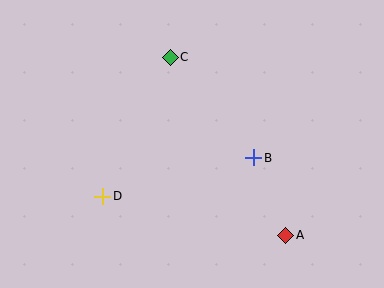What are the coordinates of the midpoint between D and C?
The midpoint between D and C is at (136, 127).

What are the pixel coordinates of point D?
Point D is at (103, 196).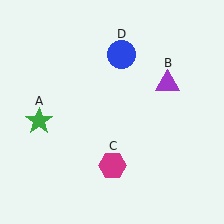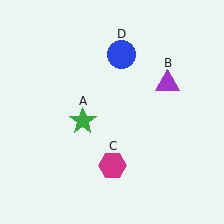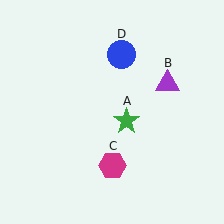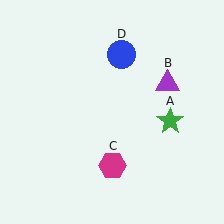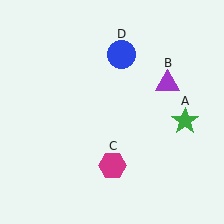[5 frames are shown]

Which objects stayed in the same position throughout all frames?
Purple triangle (object B) and magenta hexagon (object C) and blue circle (object D) remained stationary.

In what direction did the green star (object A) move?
The green star (object A) moved right.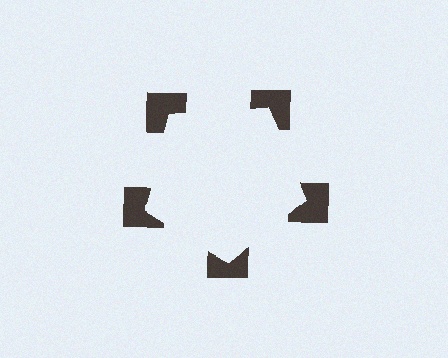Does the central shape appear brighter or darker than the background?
It typically appears slightly brighter than the background, even though no actual brightness change is drawn.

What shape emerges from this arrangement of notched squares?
An illusory pentagon — its edges are inferred from the aligned wedge cuts in the notched squares, not physically drawn.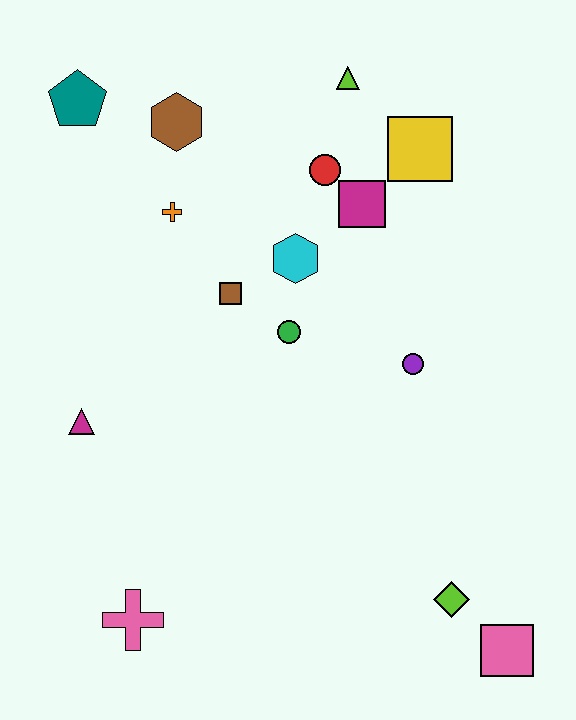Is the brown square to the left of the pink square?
Yes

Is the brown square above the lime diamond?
Yes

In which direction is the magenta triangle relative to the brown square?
The magenta triangle is to the left of the brown square.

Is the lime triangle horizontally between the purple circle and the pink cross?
Yes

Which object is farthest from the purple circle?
The teal pentagon is farthest from the purple circle.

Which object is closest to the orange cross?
The brown hexagon is closest to the orange cross.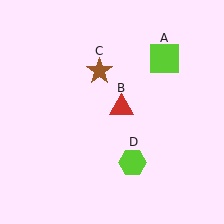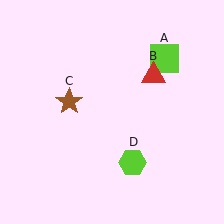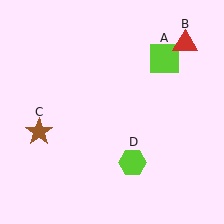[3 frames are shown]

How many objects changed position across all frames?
2 objects changed position: red triangle (object B), brown star (object C).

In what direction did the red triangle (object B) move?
The red triangle (object B) moved up and to the right.